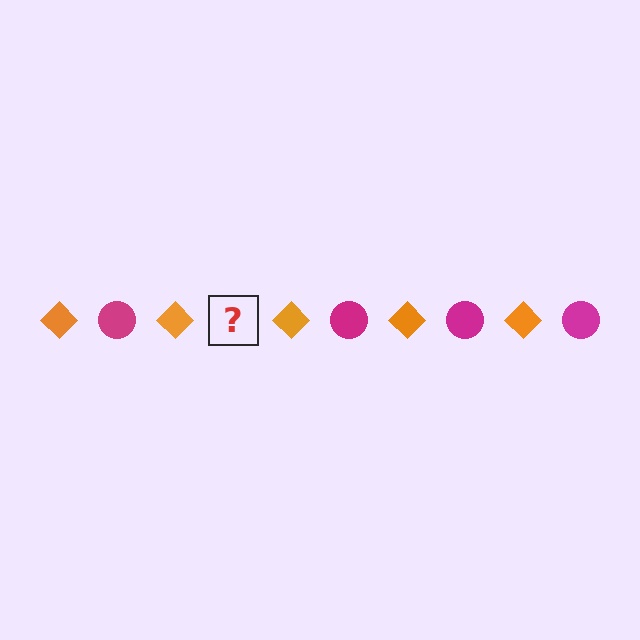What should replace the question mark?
The question mark should be replaced with a magenta circle.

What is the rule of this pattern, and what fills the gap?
The rule is that the pattern alternates between orange diamond and magenta circle. The gap should be filled with a magenta circle.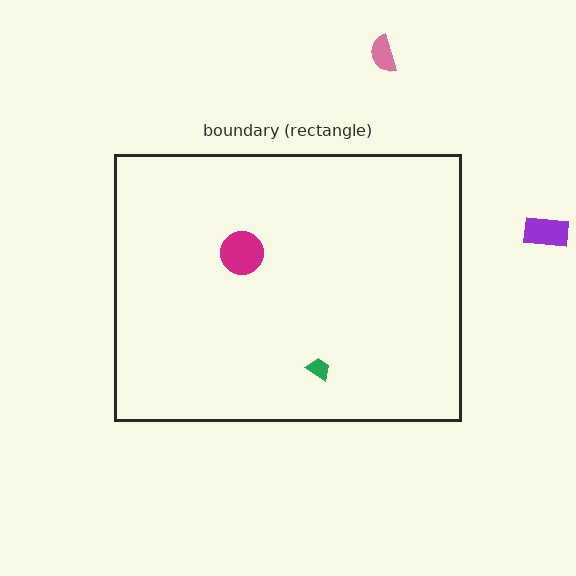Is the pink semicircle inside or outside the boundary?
Outside.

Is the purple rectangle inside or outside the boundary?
Outside.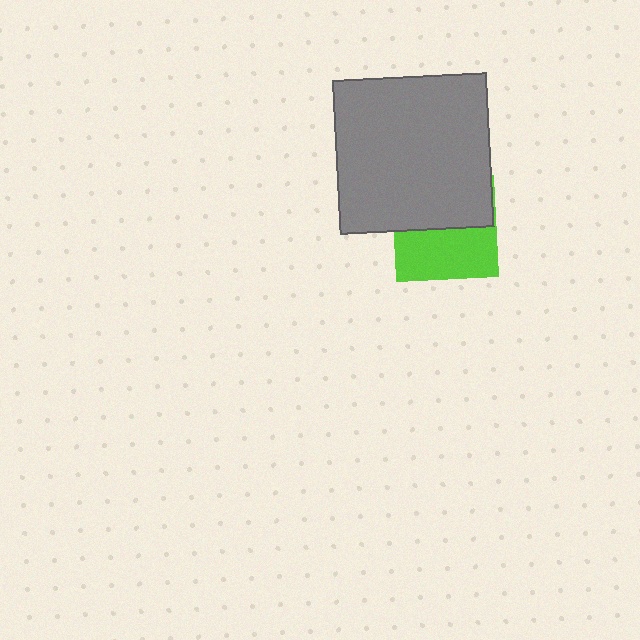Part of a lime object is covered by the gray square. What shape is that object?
It is a square.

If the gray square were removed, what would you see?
You would see the complete lime square.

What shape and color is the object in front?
The object in front is a gray square.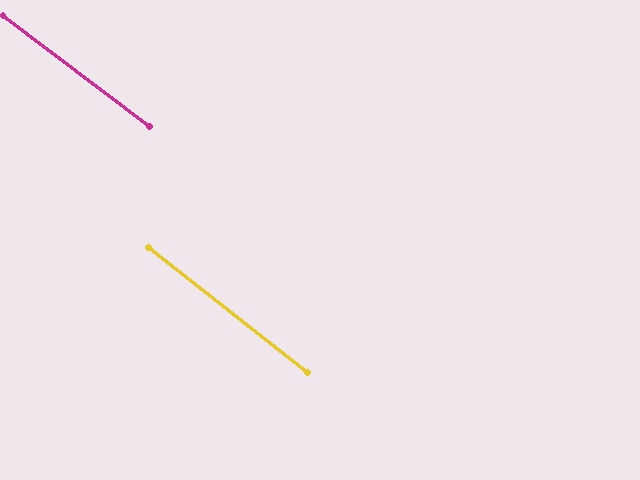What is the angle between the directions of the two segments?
Approximately 1 degree.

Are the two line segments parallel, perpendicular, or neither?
Parallel — their directions differ by only 1.2°.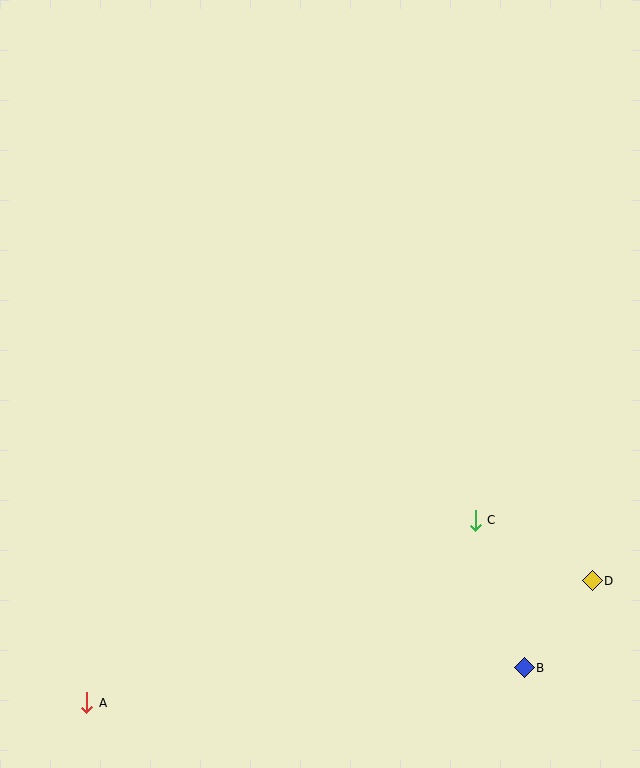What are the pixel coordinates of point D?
Point D is at (592, 581).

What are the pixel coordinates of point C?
Point C is at (475, 520).